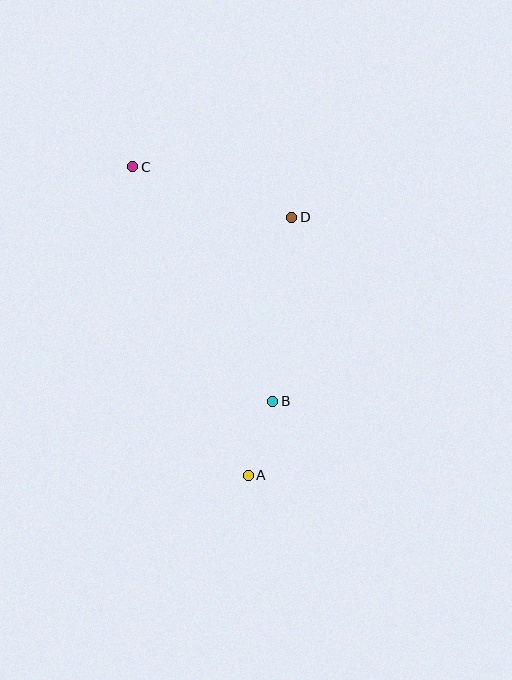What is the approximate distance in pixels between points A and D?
The distance between A and D is approximately 262 pixels.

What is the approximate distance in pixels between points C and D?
The distance between C and D is approximately 167 pixels.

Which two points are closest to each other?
Points A and B are closest to each other.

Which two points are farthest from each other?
Points A and C are farthest from each other.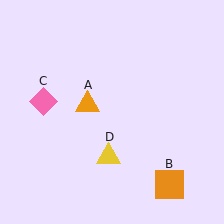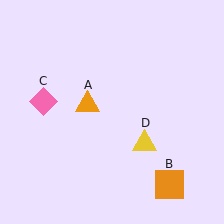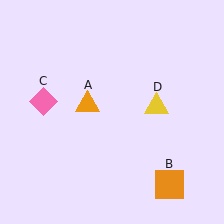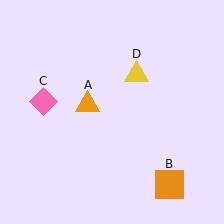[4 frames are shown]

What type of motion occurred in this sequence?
The yellow triangle (object D) rotated counterclockwise around the center of the scene.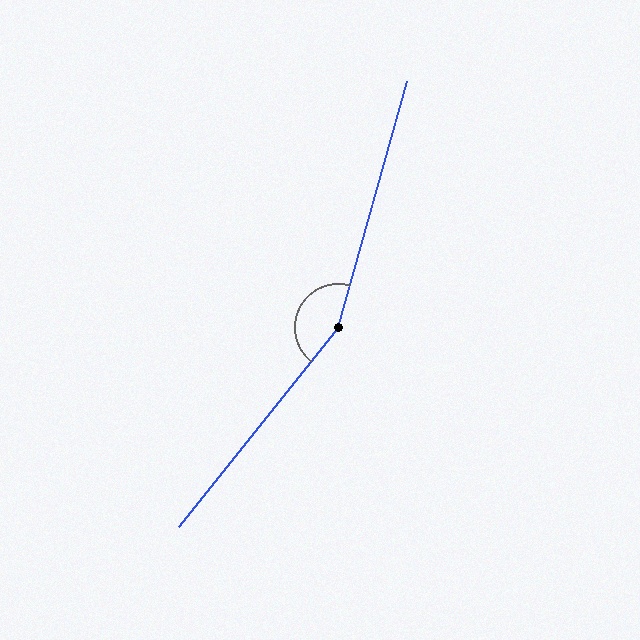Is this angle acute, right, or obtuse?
It is obtuse.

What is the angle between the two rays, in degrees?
Approximately 157 degrees.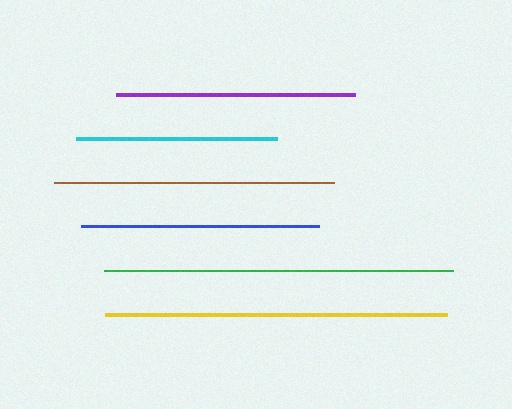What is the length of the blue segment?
The blue segment is approximately 238 pixels long.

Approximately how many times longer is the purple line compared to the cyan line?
The purple line is approximately 1.2 times the length of the cyan line.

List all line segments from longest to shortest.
From longest to shortest: green, yellow, brown, purple, blue, cyan.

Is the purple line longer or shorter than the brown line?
The brown line is longer than the purple line.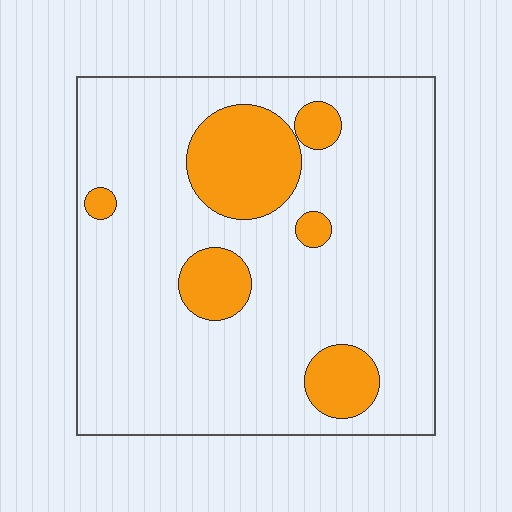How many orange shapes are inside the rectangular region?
6.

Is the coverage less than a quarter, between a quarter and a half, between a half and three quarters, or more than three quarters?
Less than a quarter.